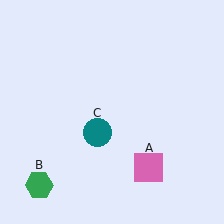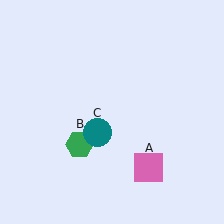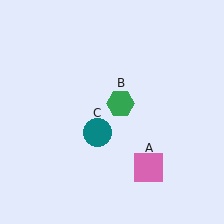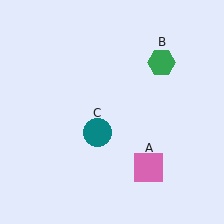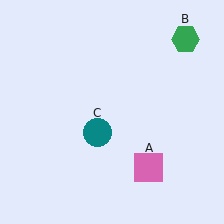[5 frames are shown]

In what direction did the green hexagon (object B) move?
The green hexagon (object B) moved up and to the right.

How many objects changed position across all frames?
1 object changed position: green hexagon (object B).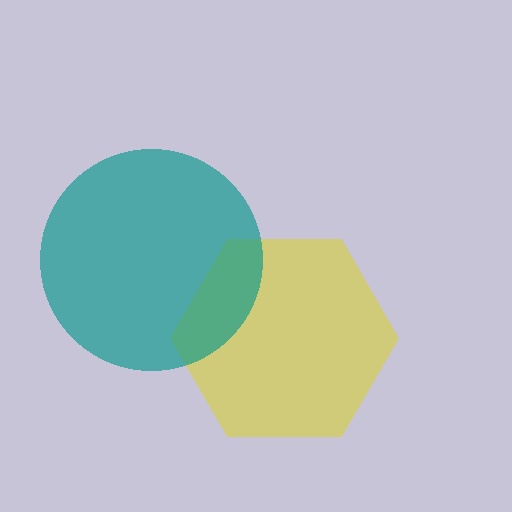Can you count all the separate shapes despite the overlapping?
Yes, there are 2 separate shapes.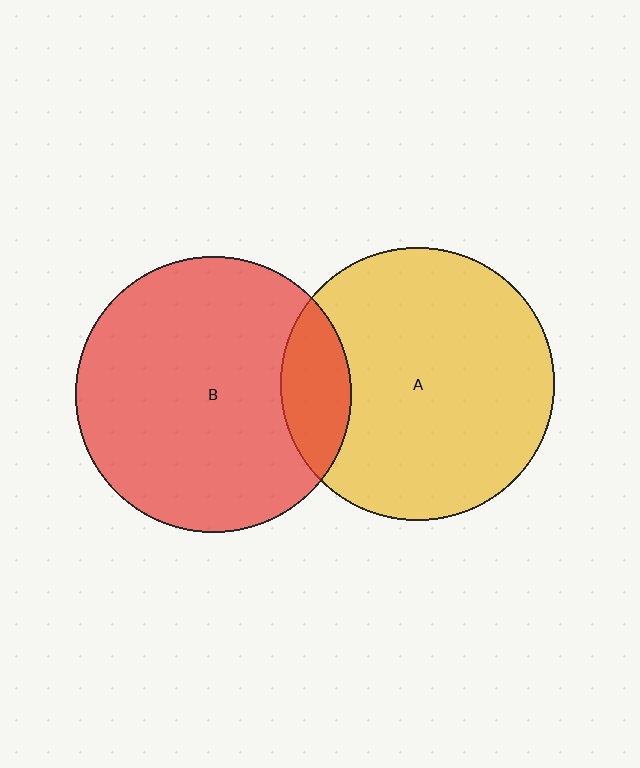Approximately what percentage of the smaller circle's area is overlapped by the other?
Approximately 15%.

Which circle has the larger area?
Circle B (red).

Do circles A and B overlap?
Yes.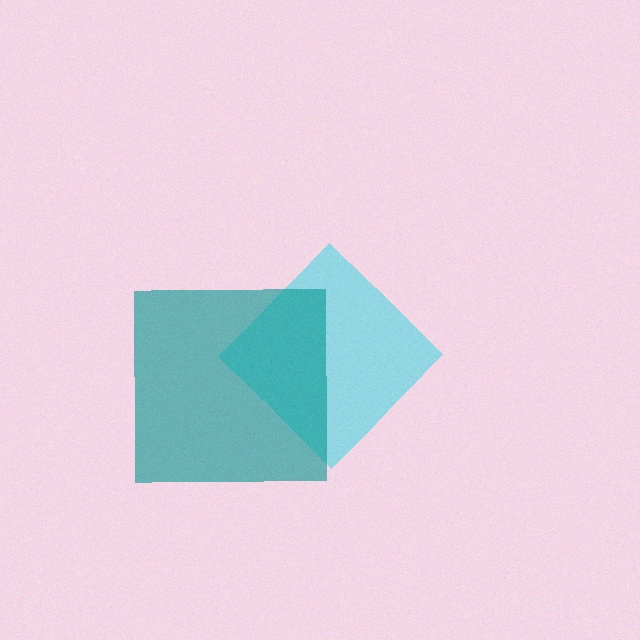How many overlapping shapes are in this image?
There are 2 overlapping shapes in the image.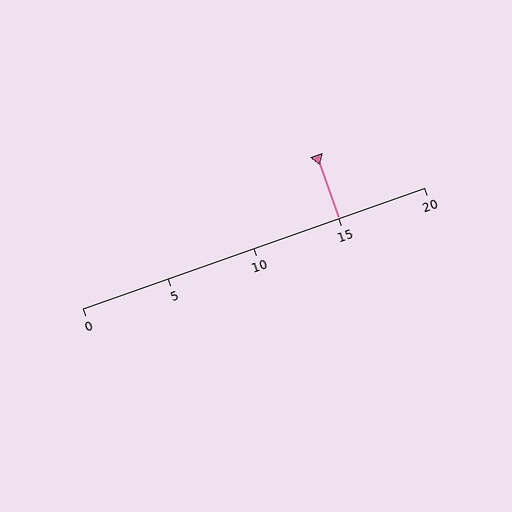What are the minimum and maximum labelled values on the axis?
The axis runs from 0 to 20.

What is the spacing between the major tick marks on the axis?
The major ticks are spaced 5 apart.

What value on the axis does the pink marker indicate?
The marker indicates approximately 15.